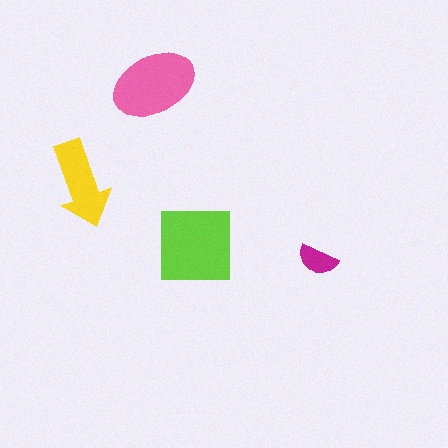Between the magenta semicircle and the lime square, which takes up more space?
The lime square.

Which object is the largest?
The lime square.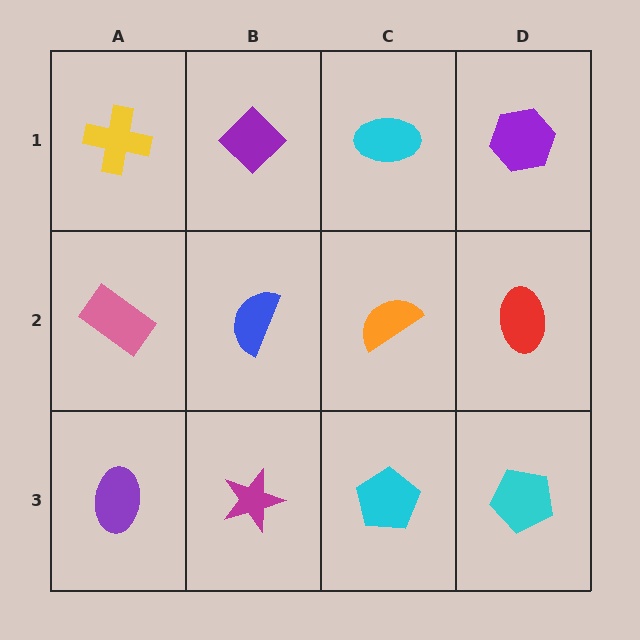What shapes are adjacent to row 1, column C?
An orange semicircle (row 2, column C), a purple diamond (row 1, column B), a purple hexagon (row 1, column D).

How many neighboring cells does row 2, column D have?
3.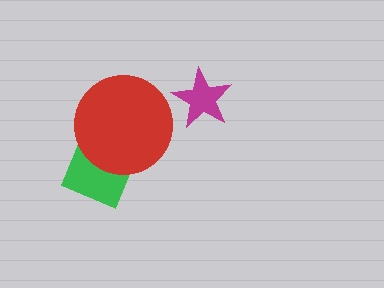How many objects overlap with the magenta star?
0 objects overlap with the magenta star.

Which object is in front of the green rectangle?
The red circle is in front of the green rectangle.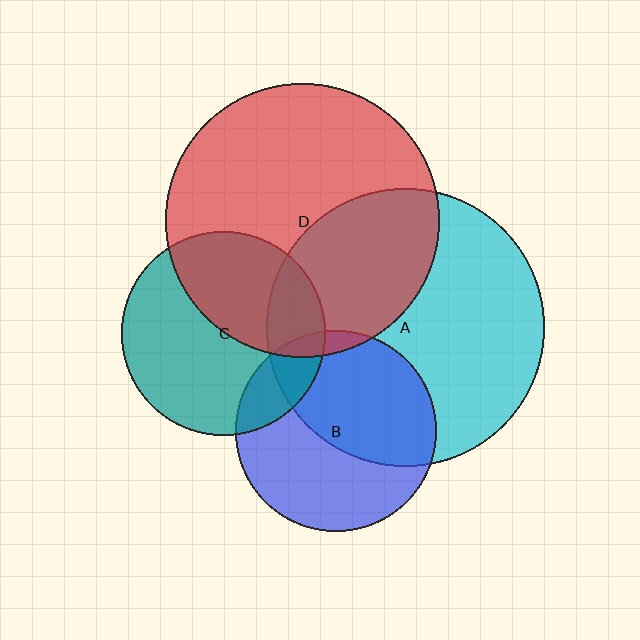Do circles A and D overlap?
Yes.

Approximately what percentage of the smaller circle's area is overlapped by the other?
Approximately 35%.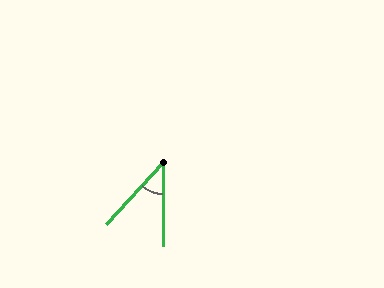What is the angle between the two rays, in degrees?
Approximately 42 degrees.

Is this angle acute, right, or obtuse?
It is acute.